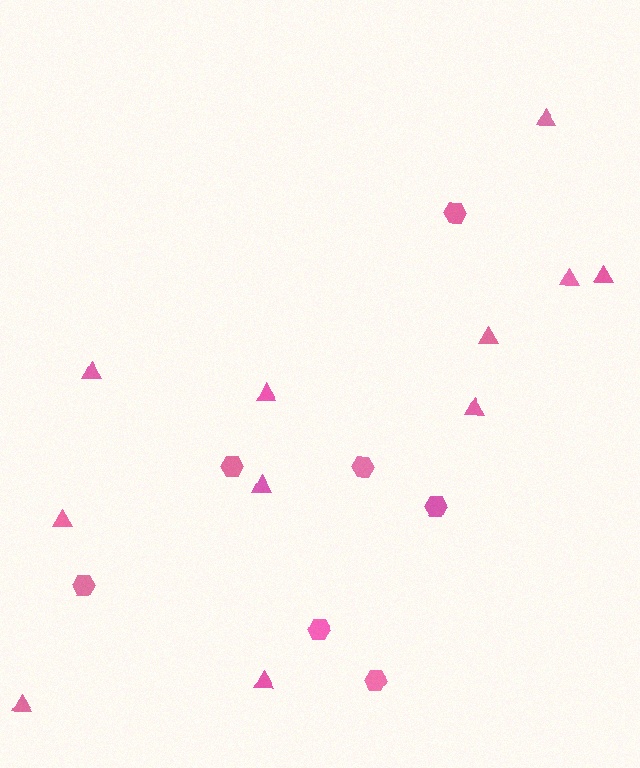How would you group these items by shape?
There are 2 groups: one group of hexagons (7) and one group of triangles (11).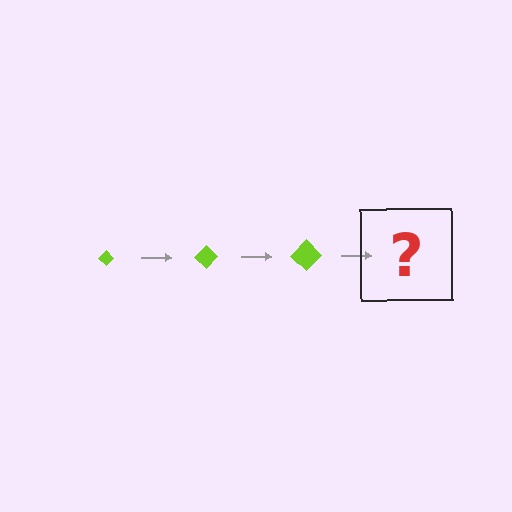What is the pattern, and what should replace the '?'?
The pattern is that the diamond gets progressively larger each step. The '?' should be a lime diamond, larger than the previous one.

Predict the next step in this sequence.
The next step is a lime diamond, larger than the previous one.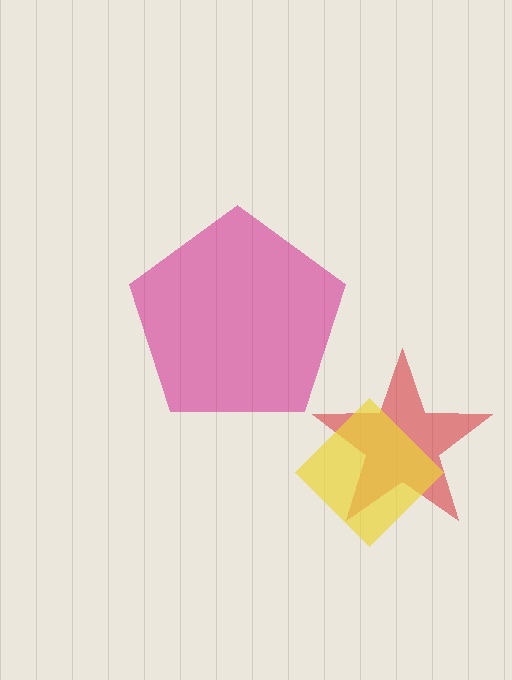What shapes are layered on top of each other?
The layered shapes are: a red star, a magenta pentagon, a yellow diamond.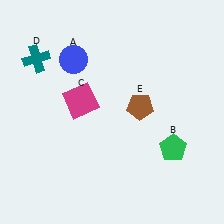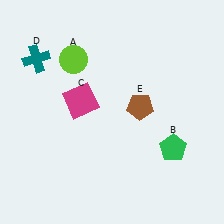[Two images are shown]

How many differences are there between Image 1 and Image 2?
There is 1 difference between the two images.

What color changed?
The circle (A) changed from blue in Image 1 to lime in Image 2.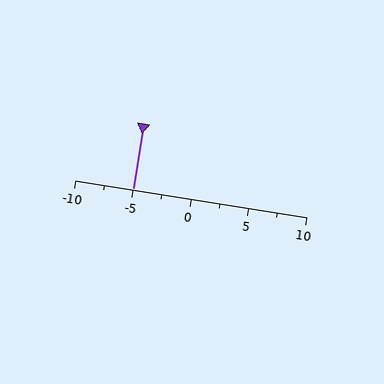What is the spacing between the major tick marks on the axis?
The major ticks are spaced 5 apart.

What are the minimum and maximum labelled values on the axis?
The axis runs from -10 to 10.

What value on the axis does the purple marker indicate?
The marker indicates approximately -5.